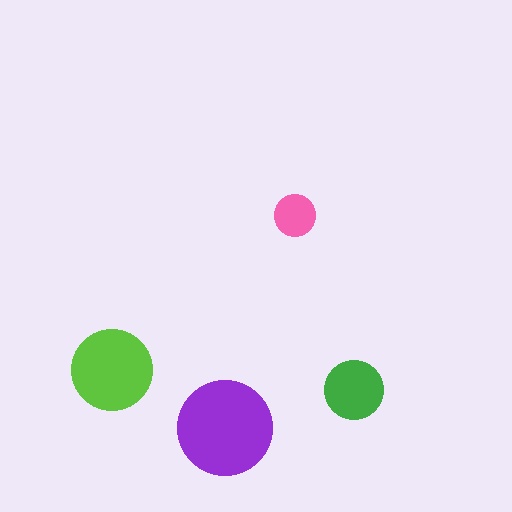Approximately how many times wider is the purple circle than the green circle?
About 1.5 times wider.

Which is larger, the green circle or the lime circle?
The lime one.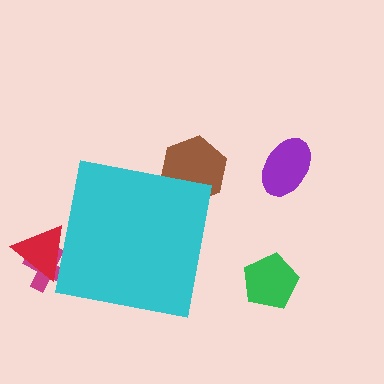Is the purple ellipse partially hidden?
No, the purple ellipse is fully visible.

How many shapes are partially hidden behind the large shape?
3 shapes are partially hidden.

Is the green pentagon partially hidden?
No, the green pentagon is fully visible.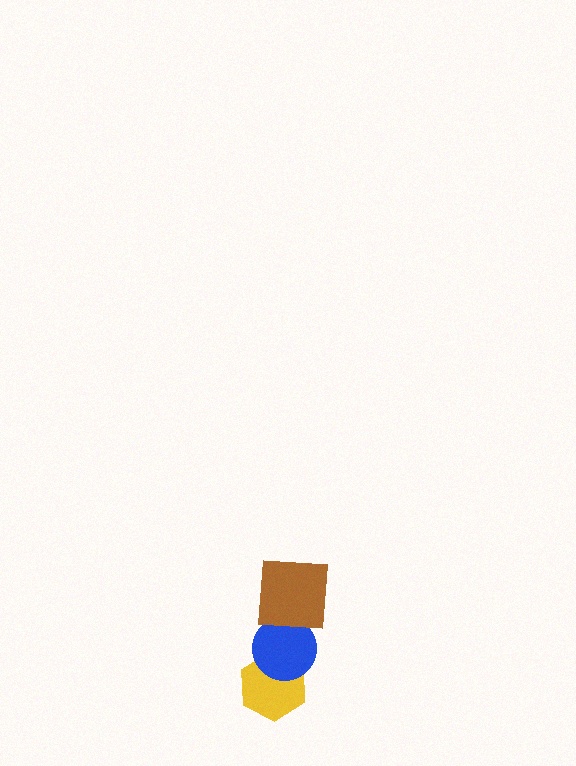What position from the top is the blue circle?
The blue circle is 2nd from the top.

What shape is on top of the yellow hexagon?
The blue circle is on top of the yellow hexagon.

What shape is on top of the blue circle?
The brown square is on top of the blue circle.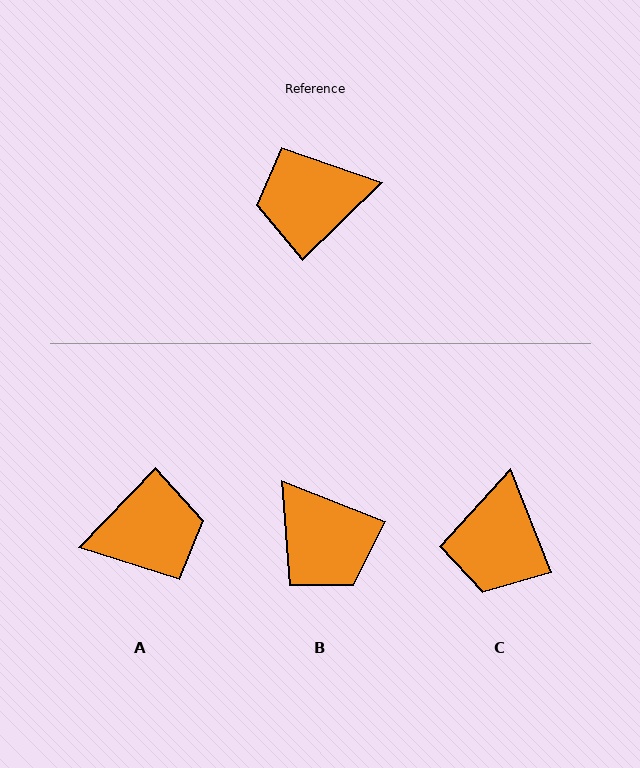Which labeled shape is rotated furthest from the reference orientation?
A, about 178 degrees away.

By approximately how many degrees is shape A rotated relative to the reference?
Approximately 178 degrees clockwise.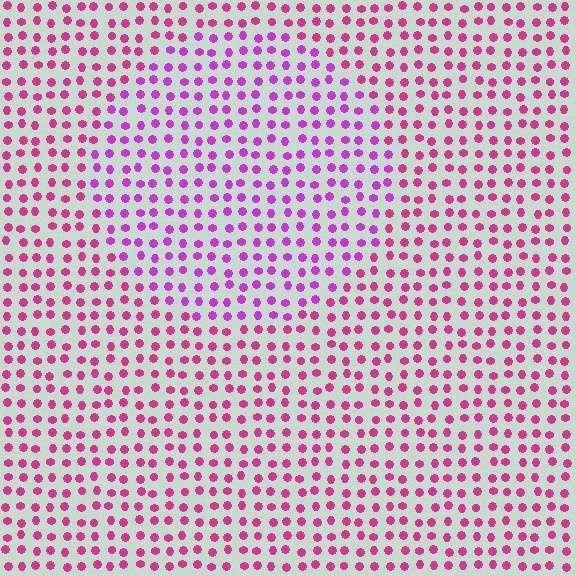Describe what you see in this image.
The image is filled with small magenta elements in a uniform arrangement. A circle-shaped region is visible where the elements are tinted to a slightly different hue, forming a subtle color boundary.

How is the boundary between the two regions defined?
The boundary is defined purely by a slight shift in hue (about 27 degrees). Spacing, size, and orientation are identical on both sides.